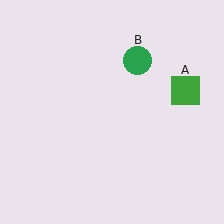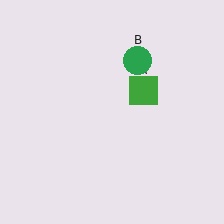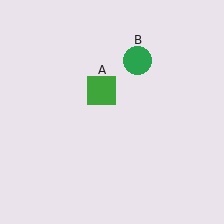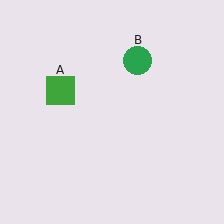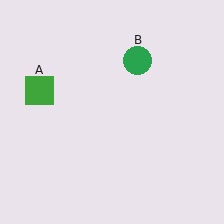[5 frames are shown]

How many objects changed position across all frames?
1 object changed position: green square (object A).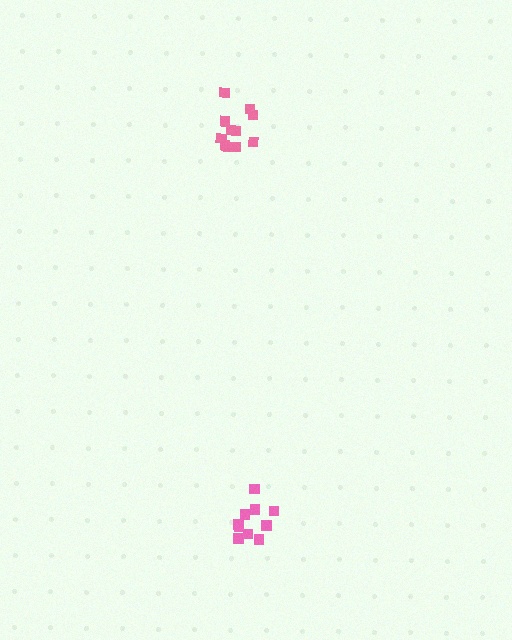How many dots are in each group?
Group 1: 11 dots, Group 2: 10 dots (21 total).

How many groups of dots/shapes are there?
There are 2 groups.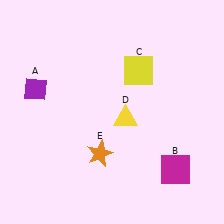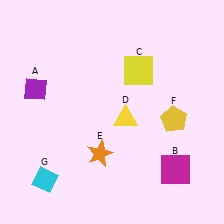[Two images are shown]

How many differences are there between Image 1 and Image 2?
There are 2 differences between the two images.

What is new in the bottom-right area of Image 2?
A yellow pentagon (F) was added in the bottom-right area of Image 2.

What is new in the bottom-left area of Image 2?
A cyan diamond (G) was added in the bottom-left area of Image 2.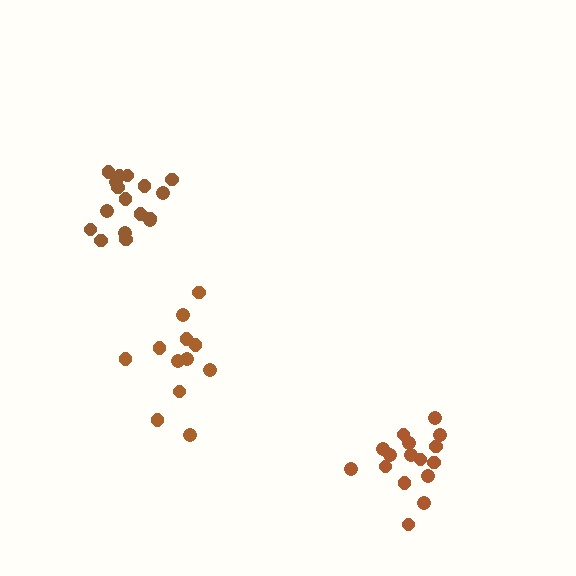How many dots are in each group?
Group 1: 17 dots, Group 2: 16 dots, Group 3: 12 dots (45 total).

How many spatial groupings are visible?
There are 3 spatial groupings.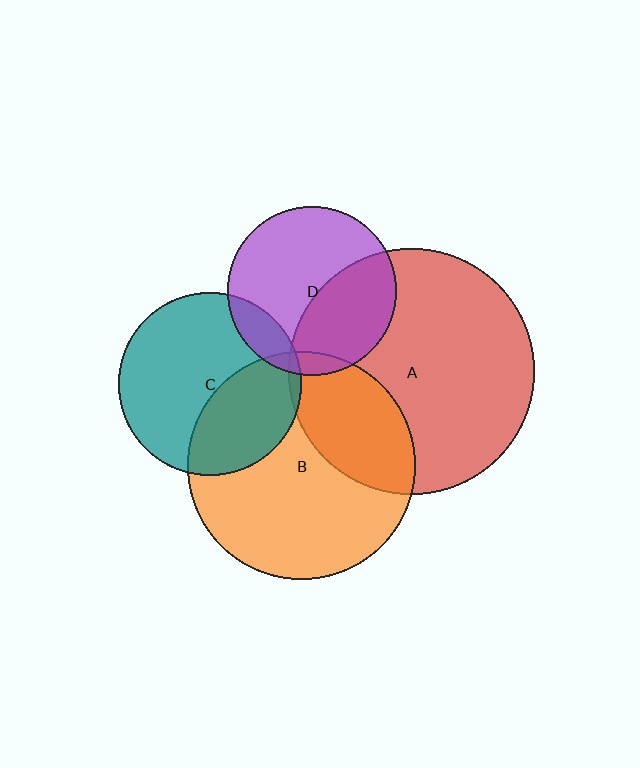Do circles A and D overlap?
Yes.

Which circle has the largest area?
Circle A (red).